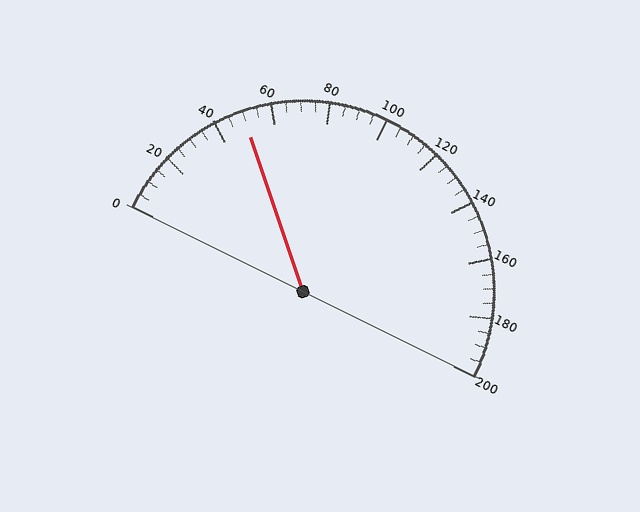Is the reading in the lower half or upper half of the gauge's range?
The reading is in the lower half of the range (0 to 200).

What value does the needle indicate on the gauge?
The needle indicates approximately 50.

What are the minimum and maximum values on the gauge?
The gauge ranges from 0 to 200.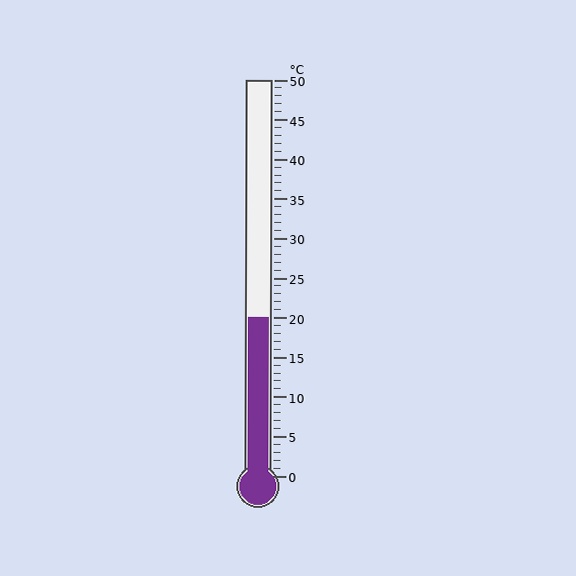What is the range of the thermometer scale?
The thermometer scale ranges from 0°C to 50°C.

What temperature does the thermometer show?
The thermometer shows approximately 20°C.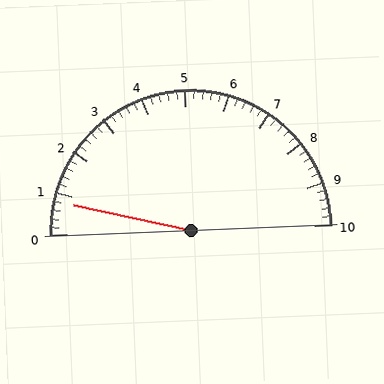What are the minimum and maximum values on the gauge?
The gauge ranges from 0 to 10.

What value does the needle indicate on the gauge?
The needle indicates approximately 0.8.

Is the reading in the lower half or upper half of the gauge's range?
The reading is in the lower half of the range (0 to 10).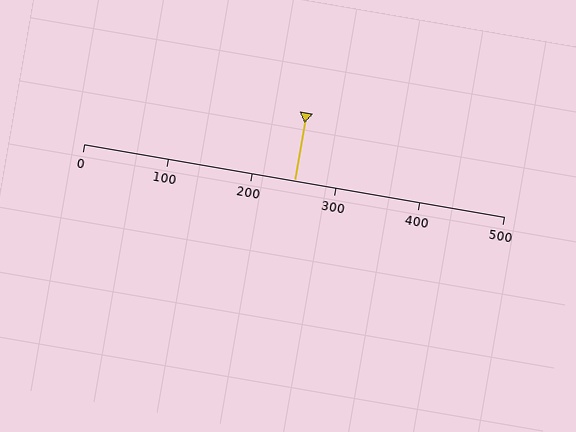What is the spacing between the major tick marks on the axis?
The major ticks are spaced 100 apart.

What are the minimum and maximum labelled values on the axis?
The axis runs from 0 to 500.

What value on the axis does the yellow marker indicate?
The marker indicates approximately 250.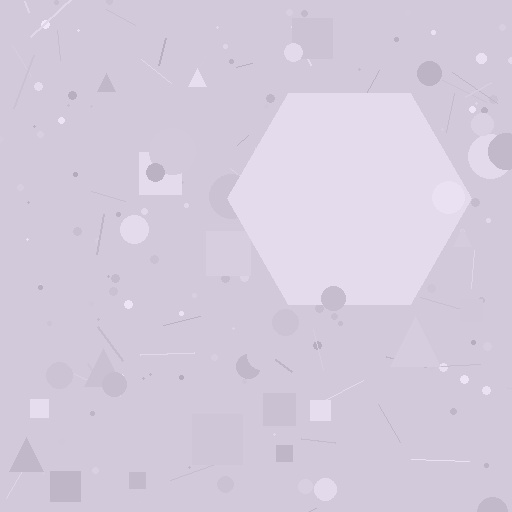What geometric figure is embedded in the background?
A hexagon is embedded in the background.